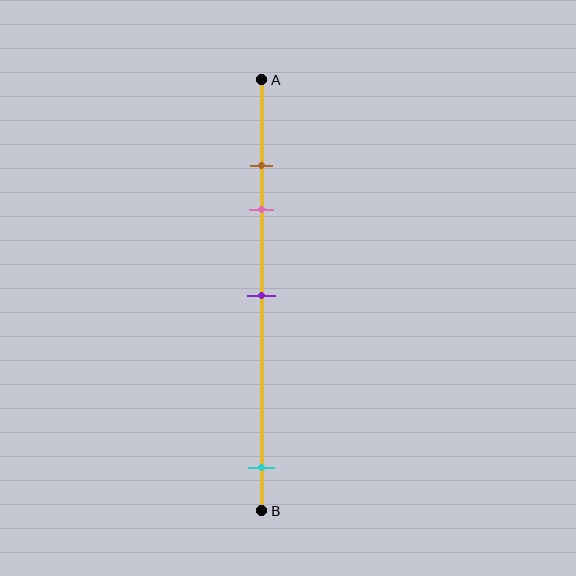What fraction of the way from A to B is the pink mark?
The pink mark is approximately 30% (0.3) of the way from A to B.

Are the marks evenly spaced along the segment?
No, the marks are not evenly spaced.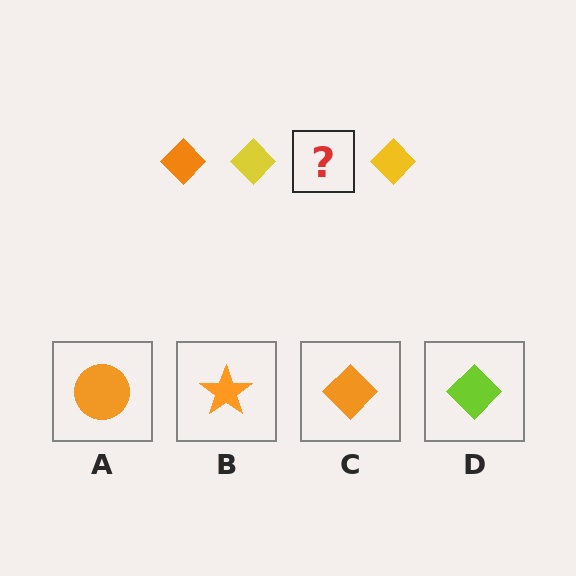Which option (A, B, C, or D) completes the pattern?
C.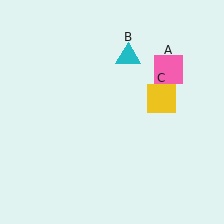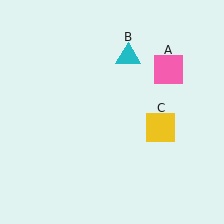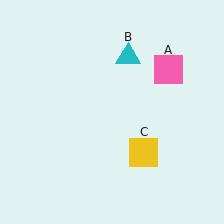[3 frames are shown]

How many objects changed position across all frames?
1 object changed position: yellow square (object C).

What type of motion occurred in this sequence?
The yellow square (object C) rotated clockwise around the center of the scene.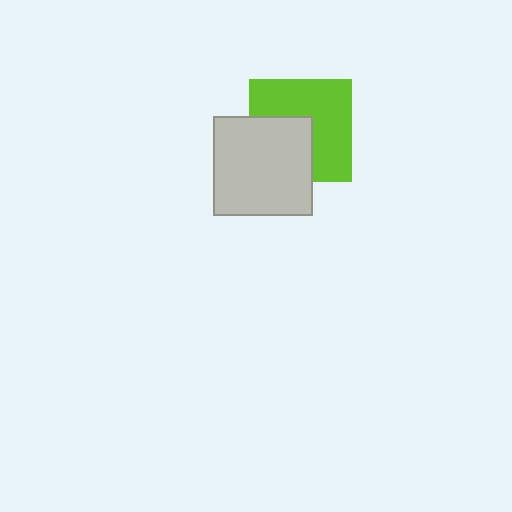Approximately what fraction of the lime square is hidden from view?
Roughly 41% of the lime square is hidden behind the light gray square.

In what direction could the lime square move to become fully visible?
The lime square could move toward the upper-right. That would shift it out from behind the light gray square entirely.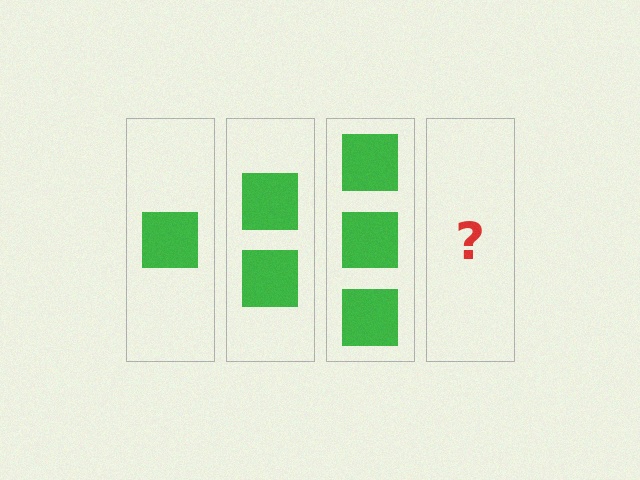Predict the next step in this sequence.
The next step is 4 squares.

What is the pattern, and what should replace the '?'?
The pattern is that each step adds one more square. The '?' should be 4 squares.